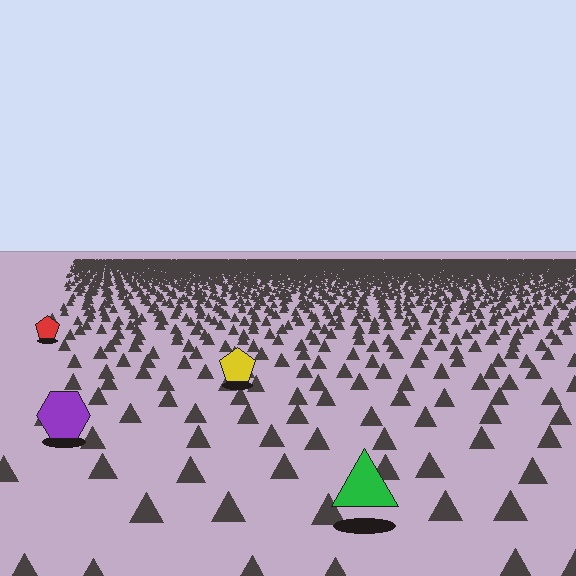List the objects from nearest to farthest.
From nearest to farthest: the green triangle, the purple hexagon, the yellow pentagon, the red pentagon.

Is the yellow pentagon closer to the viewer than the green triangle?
No. The green triangle is closer — you can tell from the texture gradient: the ground texture is coarser near it.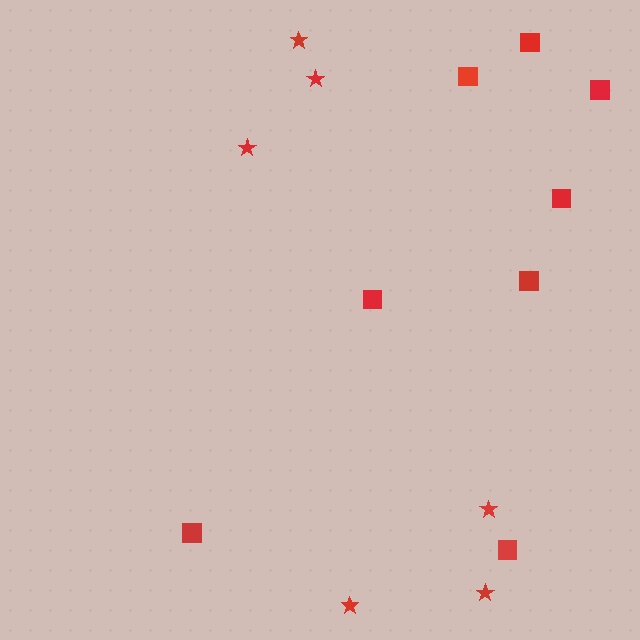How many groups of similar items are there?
There are 2 groups: one group of squares (8) and one group of stars (6).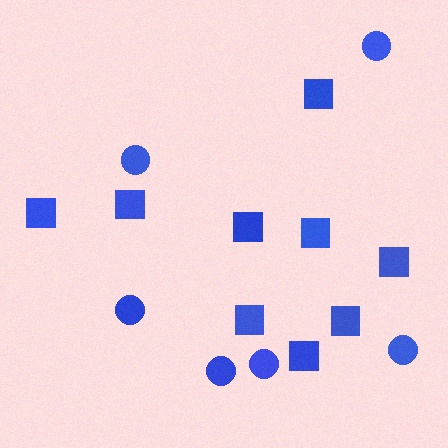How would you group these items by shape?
There are 2 groups: one group of circles (6) and one group of squares (9).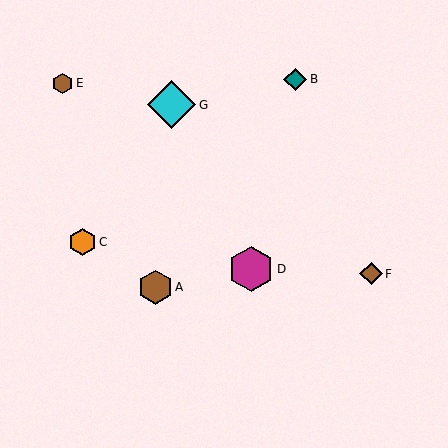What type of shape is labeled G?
Shape G is a cyan diamond.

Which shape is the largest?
The cyan diamond (labeled G) is the largest.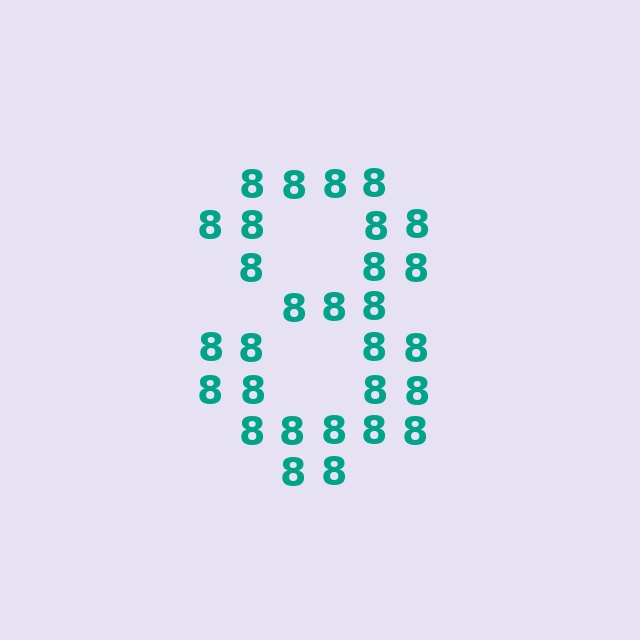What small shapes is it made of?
It is made of small digit 8's.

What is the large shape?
The large shape is the digit 8.